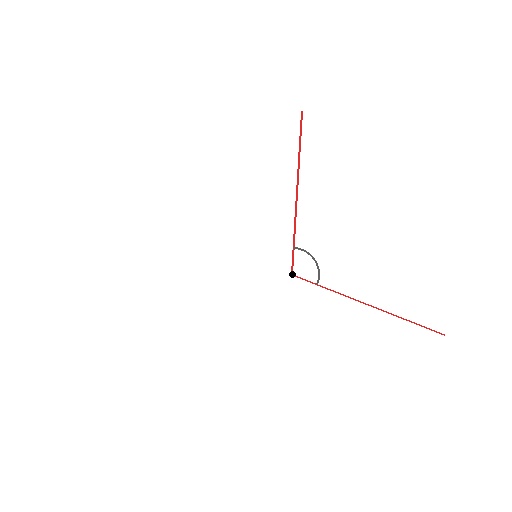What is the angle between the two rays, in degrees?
Approximately 108 degrees.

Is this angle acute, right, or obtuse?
It is obtuse.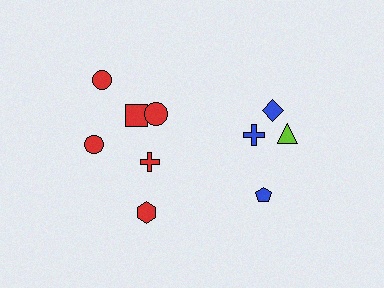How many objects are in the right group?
There are 4 objects.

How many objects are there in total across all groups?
There are 10 objects.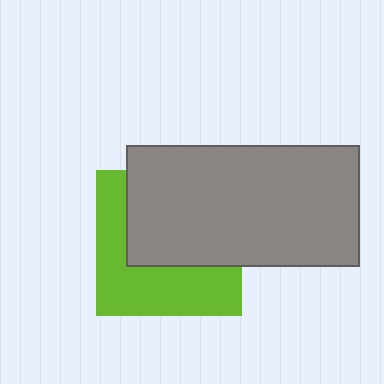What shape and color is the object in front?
The object in front is a gray rectangle.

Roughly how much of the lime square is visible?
About half of it is visible (roughly 47%).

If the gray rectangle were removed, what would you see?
You would see the complete lime square.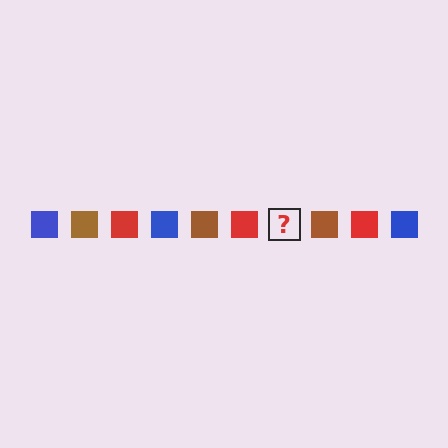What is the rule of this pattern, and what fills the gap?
The rule is that the pattern cycles through blue, brown, red squares. The gap should be filled with a blue square.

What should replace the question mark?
The question mark should be replaced with a blue square.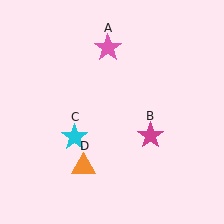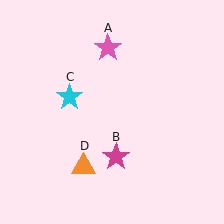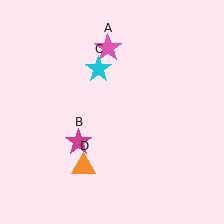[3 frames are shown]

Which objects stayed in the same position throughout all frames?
Pink star (object A) and orange triangle (object D) remained stationary.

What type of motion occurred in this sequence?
The magenta star (object B), cyan star (object C) rotated clockwise around the center of the scene.